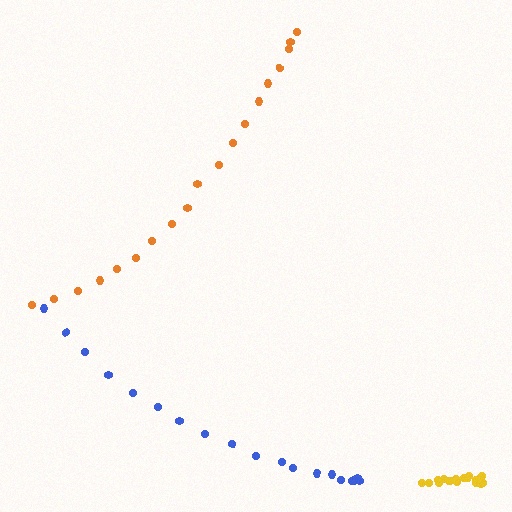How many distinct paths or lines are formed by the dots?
There are 3 distinct paths.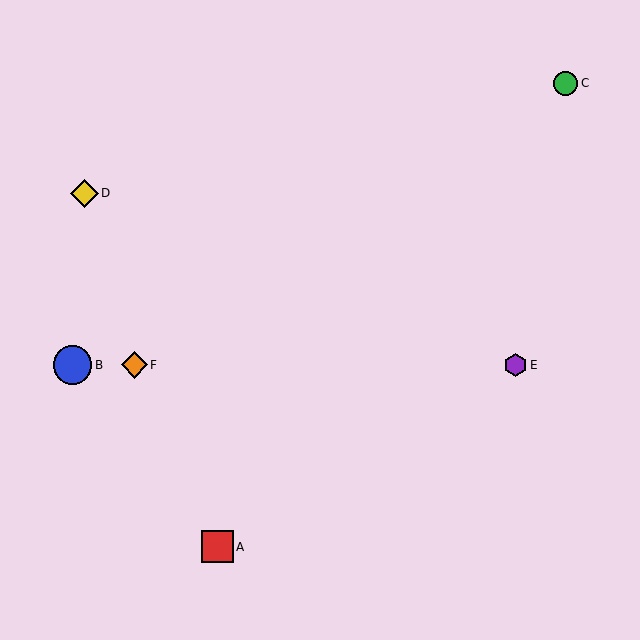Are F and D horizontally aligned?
No, F is at y≈365 and D is at y≈193.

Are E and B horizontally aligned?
Yes, both are at y≈365.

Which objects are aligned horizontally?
Objects B, E, F are aligned horizontally.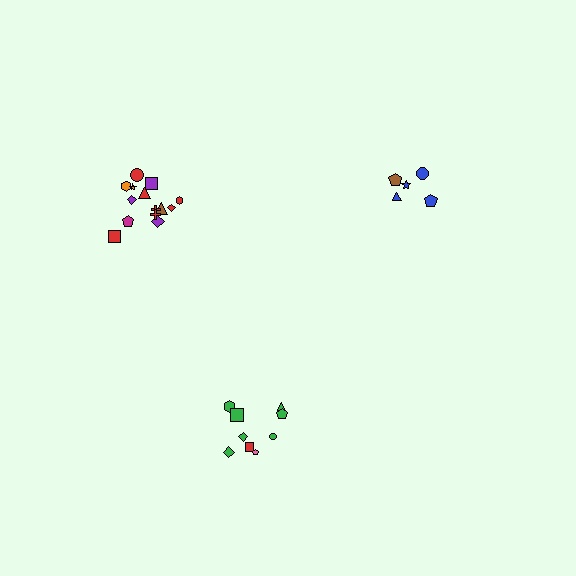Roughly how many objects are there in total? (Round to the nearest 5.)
Roughly 30 objects in total.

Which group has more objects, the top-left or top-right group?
The top-left group.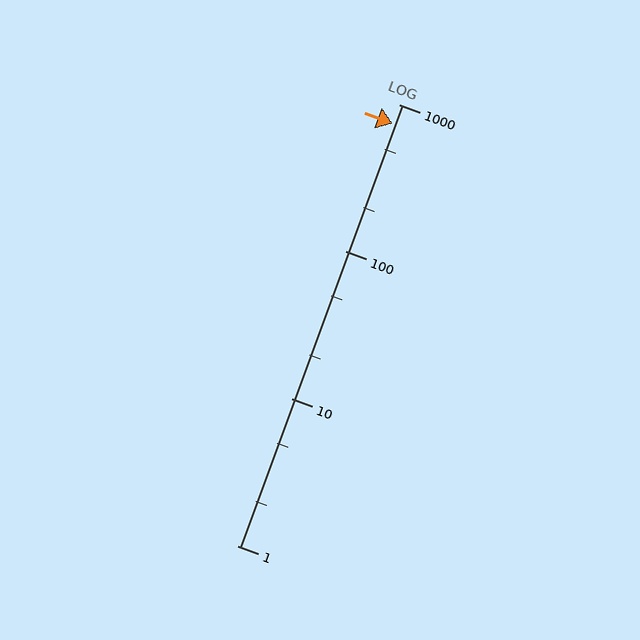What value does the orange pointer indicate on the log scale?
The pointer indicates approximately 740.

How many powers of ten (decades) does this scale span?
The scale spans 3 decades, from 1 to 1000.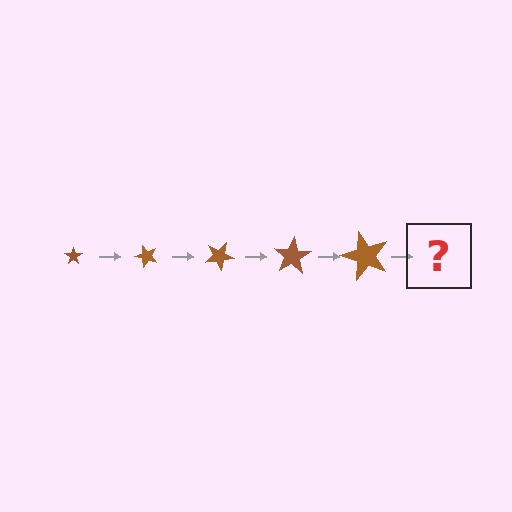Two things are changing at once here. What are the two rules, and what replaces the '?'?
The two rules are that the star grows larger each step and it rotates 50 degrees each step. The '?' should be a star, larger than the previous one and rotated 250 degrees from the start.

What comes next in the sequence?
The next element should be a star, larger than the previous one and rotated 250 degrees from the start.